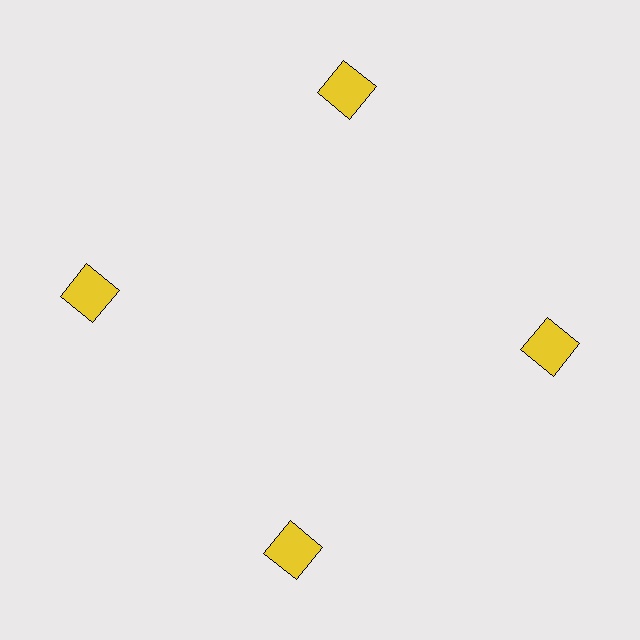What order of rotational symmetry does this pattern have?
This pattern has 4-fold rotational symmetry.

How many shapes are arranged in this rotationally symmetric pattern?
There are 4 shapes, arranged in 4 groups of 1.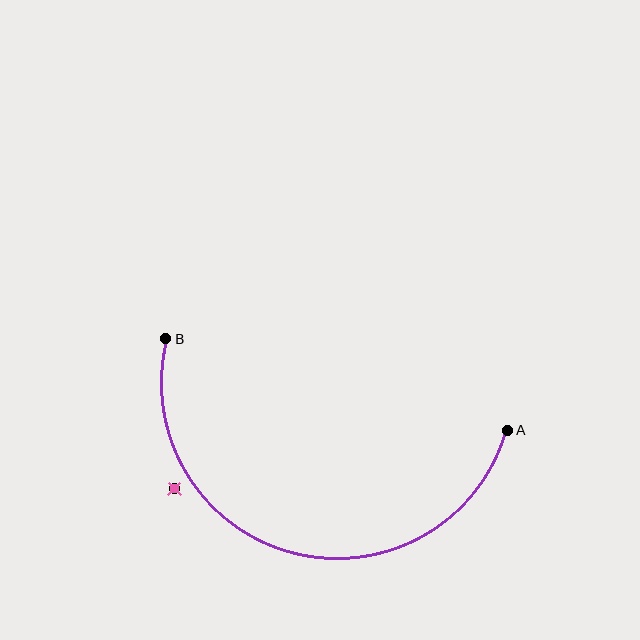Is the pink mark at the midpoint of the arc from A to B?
No — the pink mark does not lie on the arc at all. It sits slightly outside the curve.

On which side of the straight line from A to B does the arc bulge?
The arc bulges below the straight line connecting A and B.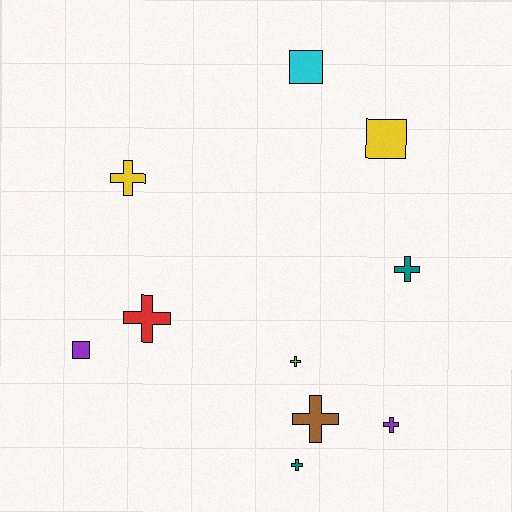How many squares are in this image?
There are 3 squares.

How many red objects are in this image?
There is 1 red object.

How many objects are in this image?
There are 10 objects.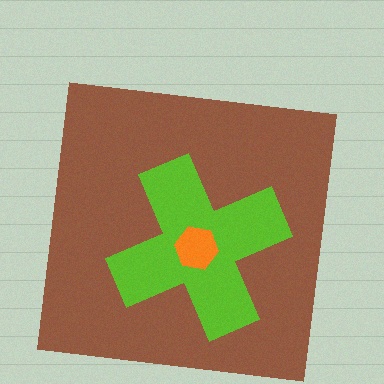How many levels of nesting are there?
3.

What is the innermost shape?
The orange hexagon.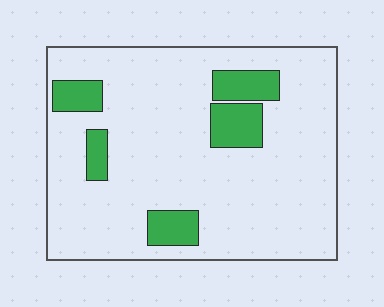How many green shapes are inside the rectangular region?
5.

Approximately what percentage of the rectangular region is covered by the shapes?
Approximately 15%.